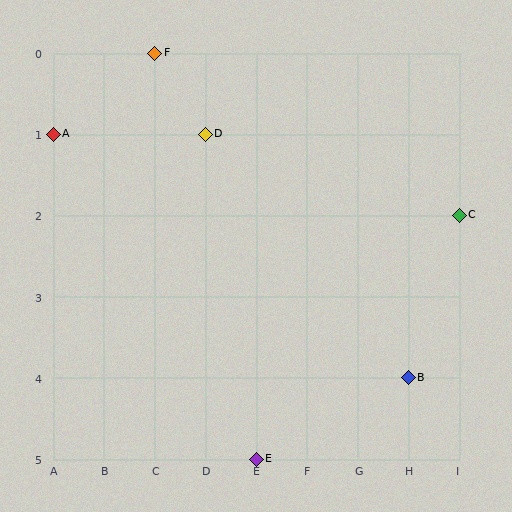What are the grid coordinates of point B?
Point B is at grid coordinates (H, 4).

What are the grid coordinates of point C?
Point C is at grid coordinates (I, 2).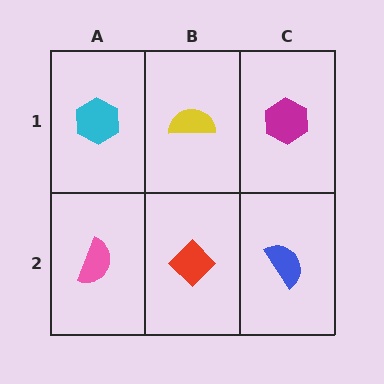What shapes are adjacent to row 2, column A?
A cyan hexagon (row 1, column A), a red diamond (row 2, column B).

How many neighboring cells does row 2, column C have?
2.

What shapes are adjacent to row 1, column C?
A blue semicircle (row 2, column C), a yellow semicircle (row 1, column B).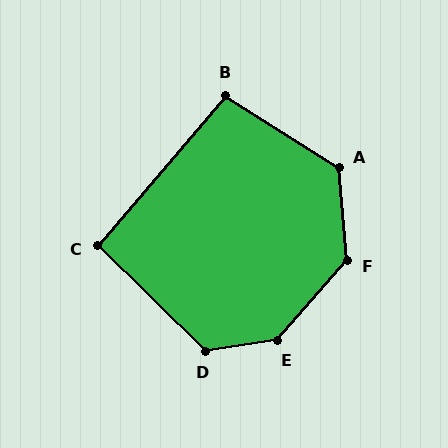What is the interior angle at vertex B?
Approximately 98 degrees (obtuse).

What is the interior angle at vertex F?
Approximately 134 degrees (obtuse).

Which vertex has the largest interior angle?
E, at approximately 139 degrees.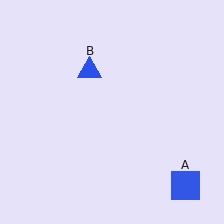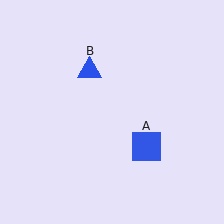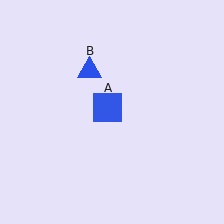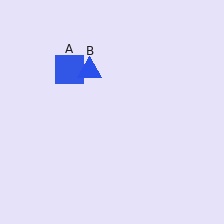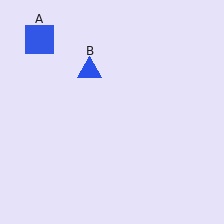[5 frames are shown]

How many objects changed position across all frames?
1 object changed position: blue square (object A).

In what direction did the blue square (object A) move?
The blue square (object A) moved up and to the left.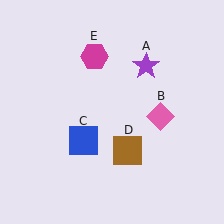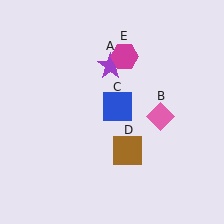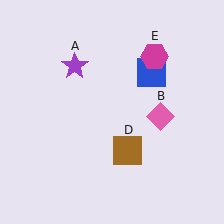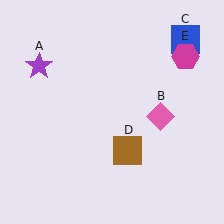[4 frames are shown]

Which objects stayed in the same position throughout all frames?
Pink diamond (object B) and brown square (object D) remained stationary.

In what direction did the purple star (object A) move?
The purple star (object A) moved left.